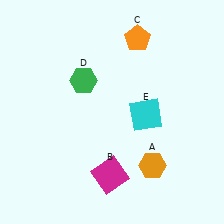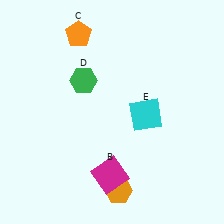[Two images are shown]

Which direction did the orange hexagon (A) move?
The orange hexagon (A) moved left.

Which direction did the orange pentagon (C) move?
The orange pentagon (C) moved left.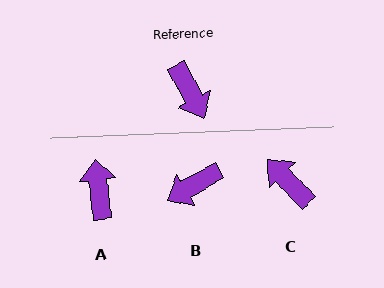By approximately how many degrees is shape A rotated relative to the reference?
Approximately 159 degrees counter-clockwise.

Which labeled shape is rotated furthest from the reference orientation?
C, about 164 degrees away.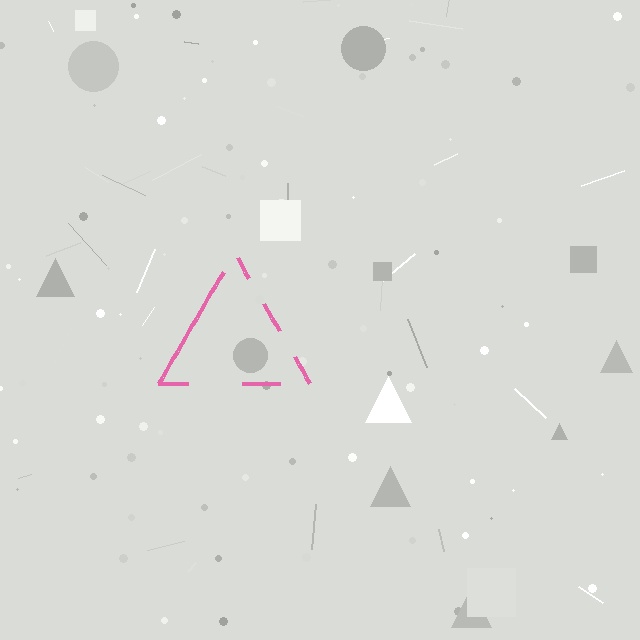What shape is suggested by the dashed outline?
The dashed outline suggests a triangle.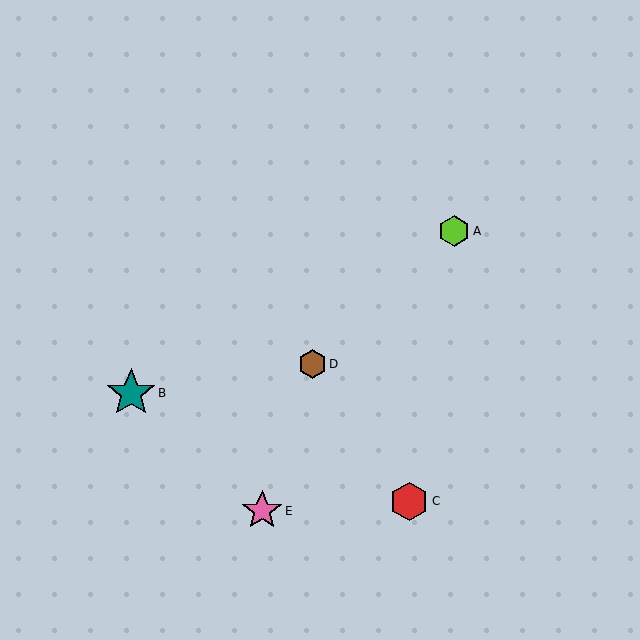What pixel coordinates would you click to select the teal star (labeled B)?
Click at (131, 393) to select the teal star B.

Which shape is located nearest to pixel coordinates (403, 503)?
The red hexagon (labeled C) at (409, 502) is nearest to that location.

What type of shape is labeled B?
Shape B is a teal star.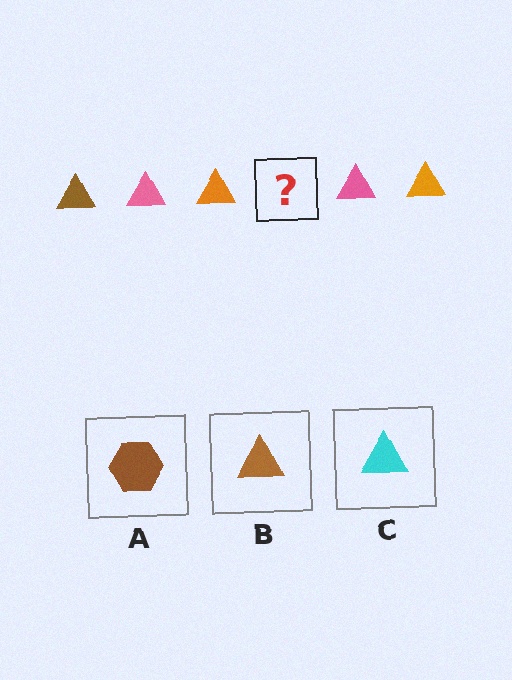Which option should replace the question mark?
Option B.